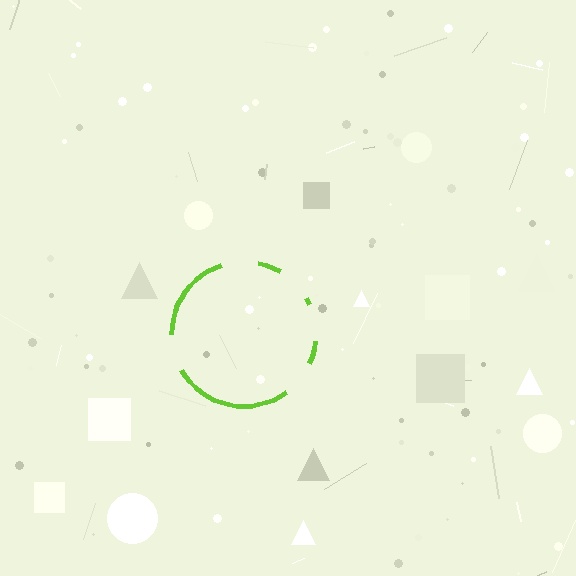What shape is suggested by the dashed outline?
The dashed outline suggests a circle.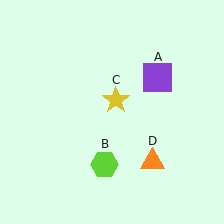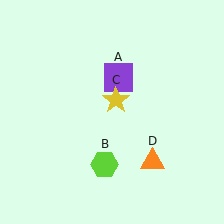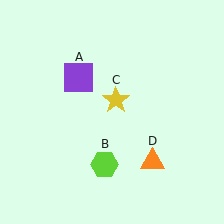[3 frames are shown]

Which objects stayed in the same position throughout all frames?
Lime hexagon (object B) and yellow star (object C) and orange triangle (object D) remained stationary.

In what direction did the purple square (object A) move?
The purple square (object A) moved left.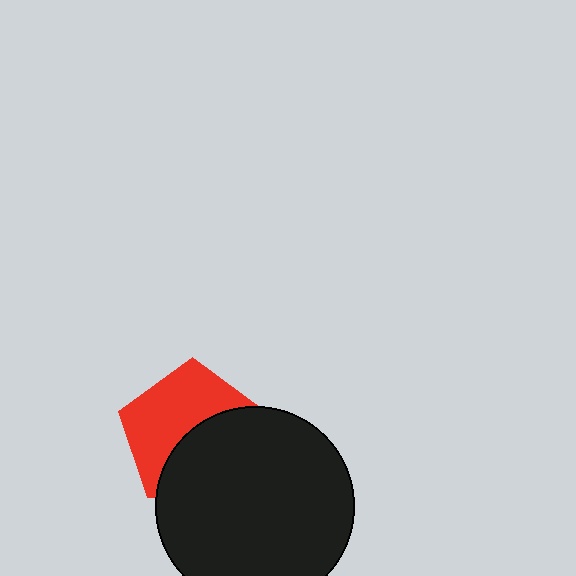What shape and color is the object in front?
The object in front is a black circle.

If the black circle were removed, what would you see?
You would see the complete red pentagon.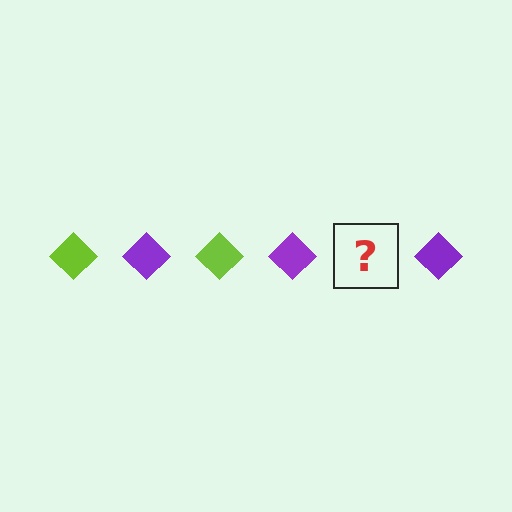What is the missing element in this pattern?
The missing element is a lime diamond.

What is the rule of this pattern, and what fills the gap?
The rule is that the pattern cycles through lime, purple diamonds. The gap should be filled with a lime diamond.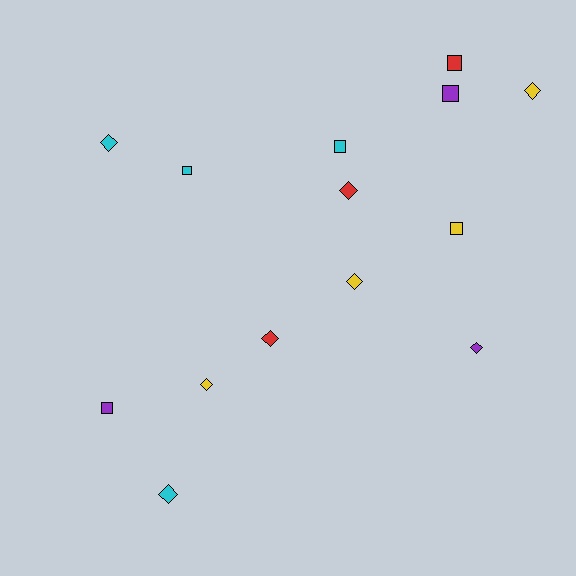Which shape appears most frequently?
Diamond, with 8 objects.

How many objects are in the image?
There are 14 objects.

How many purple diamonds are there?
There is 1 purple diamond.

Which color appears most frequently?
Yellow, with 4 objects.